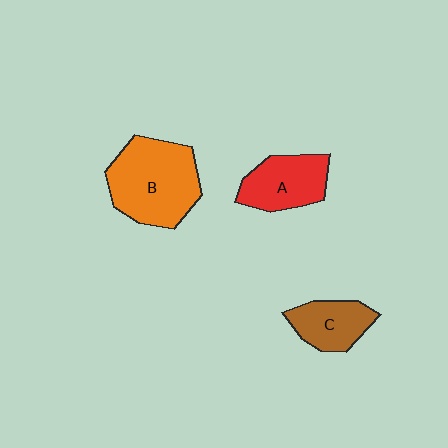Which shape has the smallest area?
Shape C (brown).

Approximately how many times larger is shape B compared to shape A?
Approximately 1.6 times.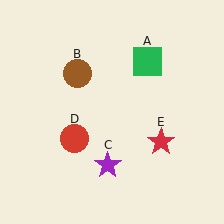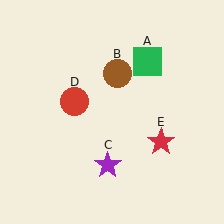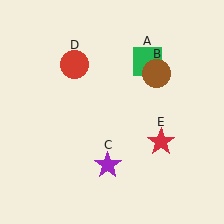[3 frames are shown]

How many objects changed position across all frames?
2 objects changed position: brown circle (object B), red circle (object D).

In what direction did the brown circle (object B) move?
The brown circle (object B) moved right.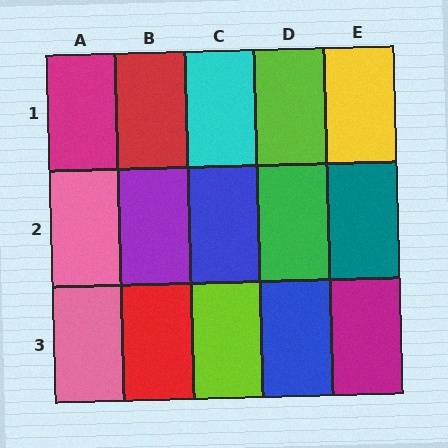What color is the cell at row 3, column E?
Magenta.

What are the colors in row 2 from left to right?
Pink, purple, blue, green, teal.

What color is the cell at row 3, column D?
Blue.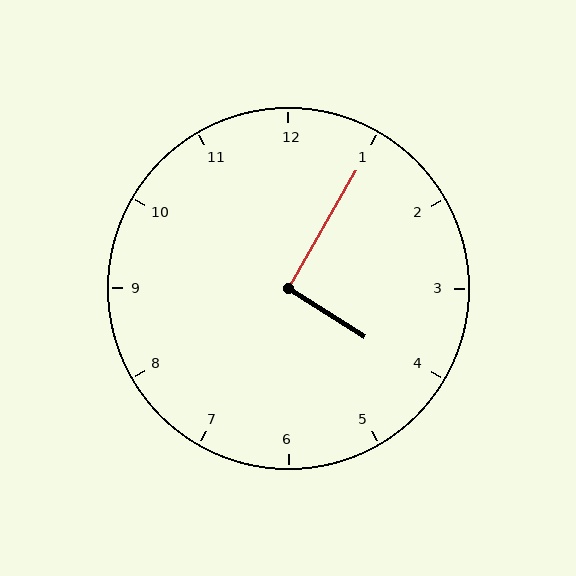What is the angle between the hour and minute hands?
Approximately 92 degrees.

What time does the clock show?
4:05.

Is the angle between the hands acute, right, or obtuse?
It is right.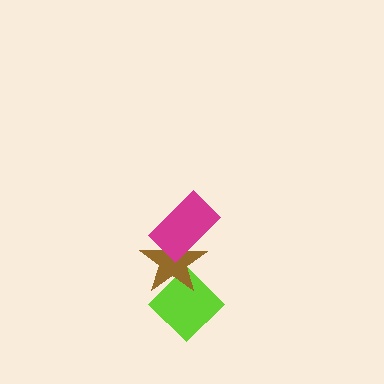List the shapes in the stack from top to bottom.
From top to bottom: the magenta rectangle, the brown star, the lime diamond.